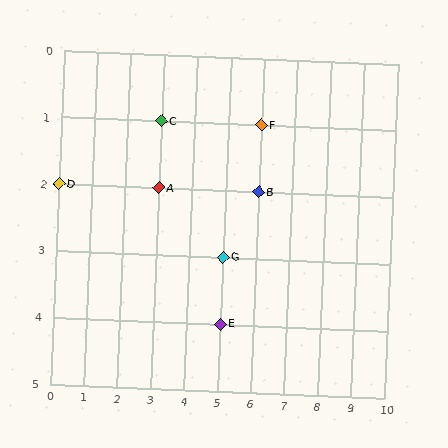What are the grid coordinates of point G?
Point G is at grid coordinates (5, 3).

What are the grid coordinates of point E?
Point E is at grid coordinates (5, 4).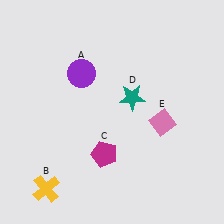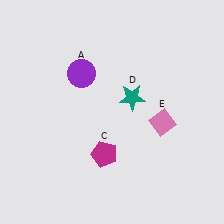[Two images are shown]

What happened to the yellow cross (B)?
The yellow cross (B) was removed in Image 2. It was in the bottom-left area of Image 1.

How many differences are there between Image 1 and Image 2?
There is 1 difference between the two images.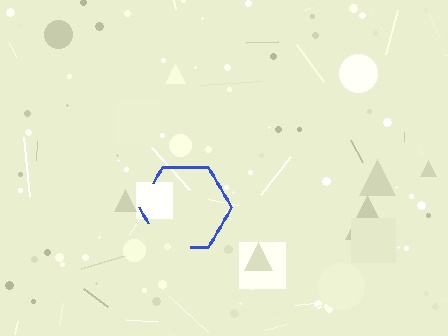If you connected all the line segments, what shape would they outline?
They would outline a hexagon.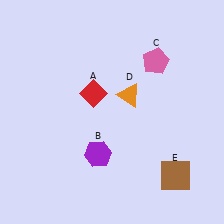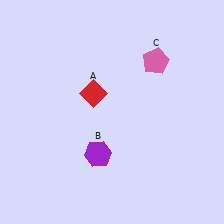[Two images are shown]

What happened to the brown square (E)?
The brown square (E) was removed in Image 2. It was in the bottom-right area of Image 1.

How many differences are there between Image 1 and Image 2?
There are 2 differences between the two images.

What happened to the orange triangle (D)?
The orange triangle (D) was removed in Image 2. It was in the top-right area of Image 1.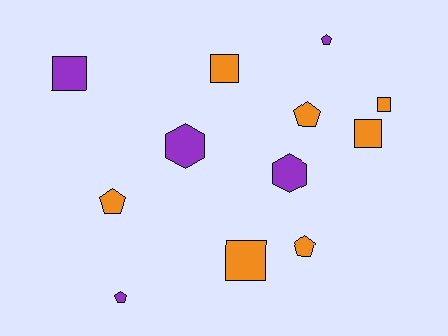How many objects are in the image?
There are 12 objects.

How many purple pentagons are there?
There are 2 purple pentagons.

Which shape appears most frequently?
Square, with 5 objects.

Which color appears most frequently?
Orange, with 7 objects.